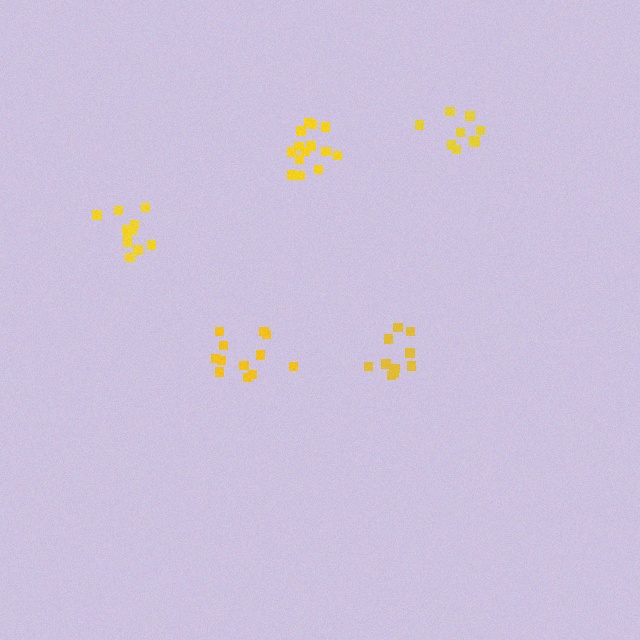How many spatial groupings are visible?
There are 5 spatial groupings.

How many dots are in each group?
Group 1: 10 dots, Group 2: 10 dots, Group 3: 12 dots, Group 4: 14 dots, Group 5: 11 dots (57 total).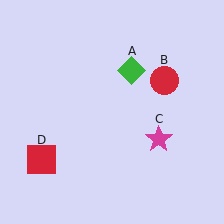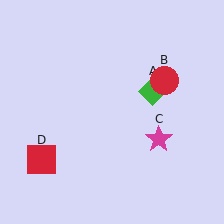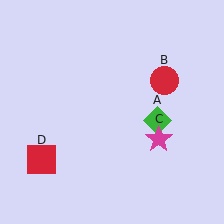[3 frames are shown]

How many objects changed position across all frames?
1 object changed position: green diamond (object A).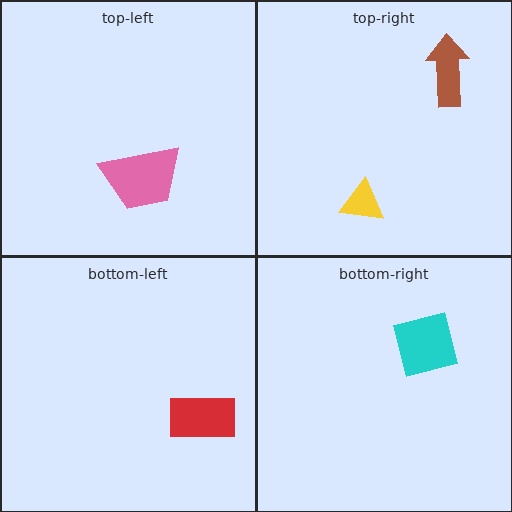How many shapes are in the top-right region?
2.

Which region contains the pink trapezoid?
The top-left region.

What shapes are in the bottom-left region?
The red rectangle.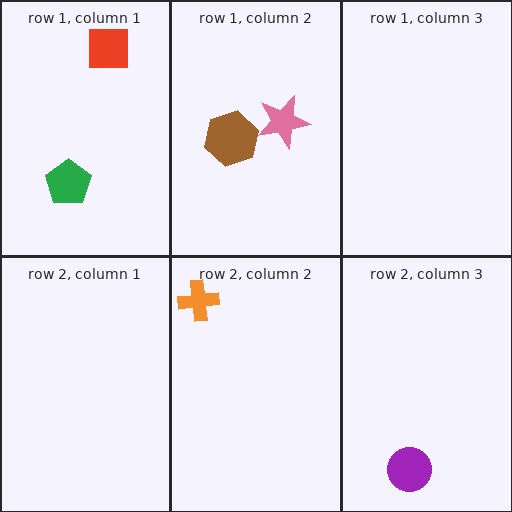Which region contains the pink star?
The row 1, column 2 region.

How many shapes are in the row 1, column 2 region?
2.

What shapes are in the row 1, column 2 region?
The brown hexagon, the pink star.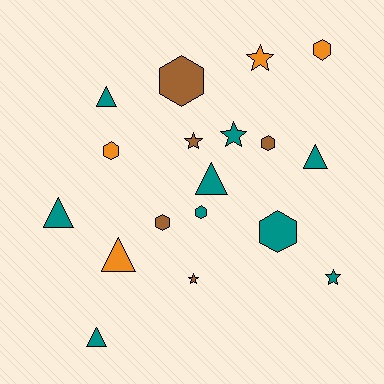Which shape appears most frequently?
Hexagon, with 7 objects.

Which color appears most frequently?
Teal, with 9 objects.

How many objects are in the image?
There are 18 objects.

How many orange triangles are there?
There is 1 orange triangle.